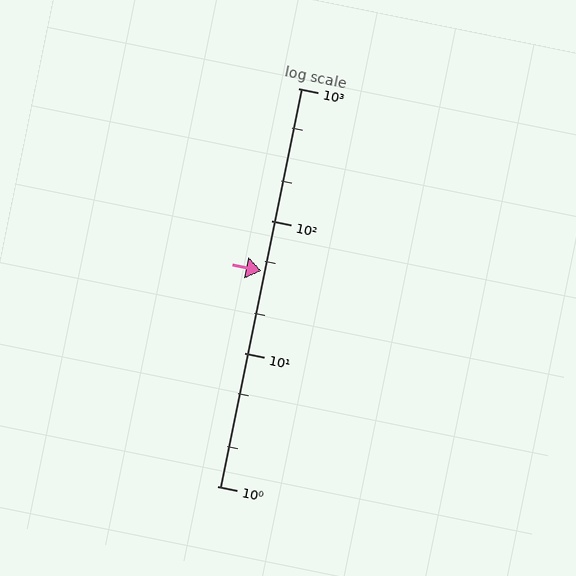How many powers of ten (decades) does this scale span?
The scale spans 3 decades, from 1 to 1000.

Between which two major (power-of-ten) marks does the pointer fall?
The pointer is between 10 and 100.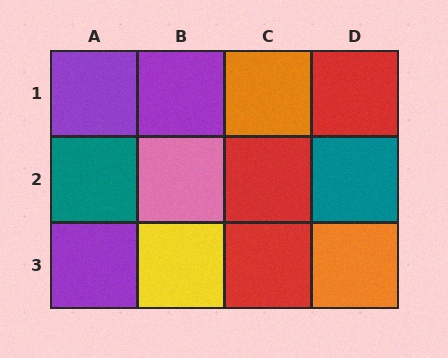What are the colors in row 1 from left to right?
Purple, purple, orange, red.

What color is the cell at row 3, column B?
Yellow.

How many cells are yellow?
1 cell is yellow.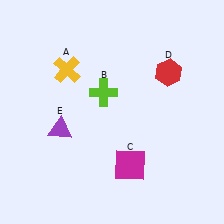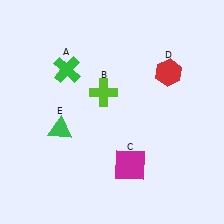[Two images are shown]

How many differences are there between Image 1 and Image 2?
There are 2 differences between the two images.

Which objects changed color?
A changed from yellow to green. E changed from purple to green.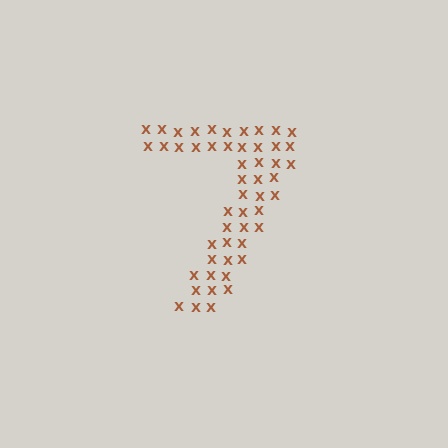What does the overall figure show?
The overall figure shows the digit 7.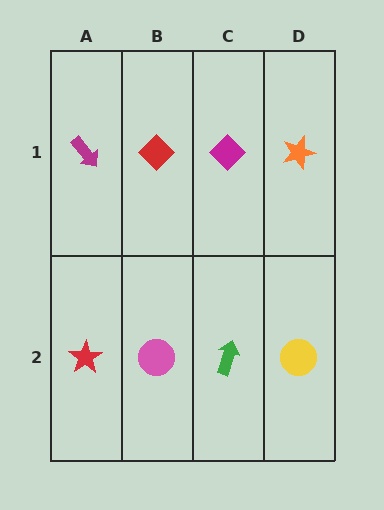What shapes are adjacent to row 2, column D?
An orange star (row 1, column D), a green arrow (row 2, column C).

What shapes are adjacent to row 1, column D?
A yellow circle (row 2, column D), a magenta diamond (row 1, column C).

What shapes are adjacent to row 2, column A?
A magenta arrow (row 1, column A), a pink circle (row 2, column B).